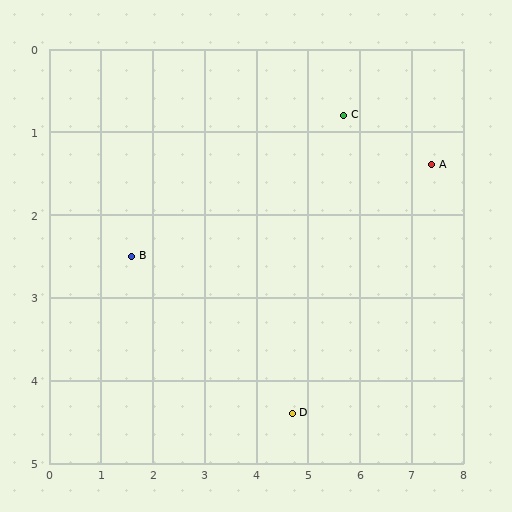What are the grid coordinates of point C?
Point C is at approximately (5.7, 0.8).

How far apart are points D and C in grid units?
Points D and C are about 3.7 grid units apart.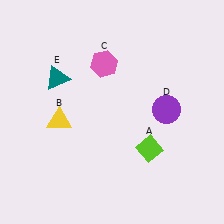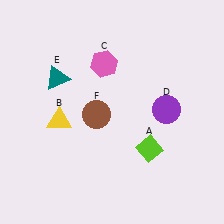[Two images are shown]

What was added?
A brown circle (F) was added in Image 2.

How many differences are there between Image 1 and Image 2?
There is 1 difference between the two images.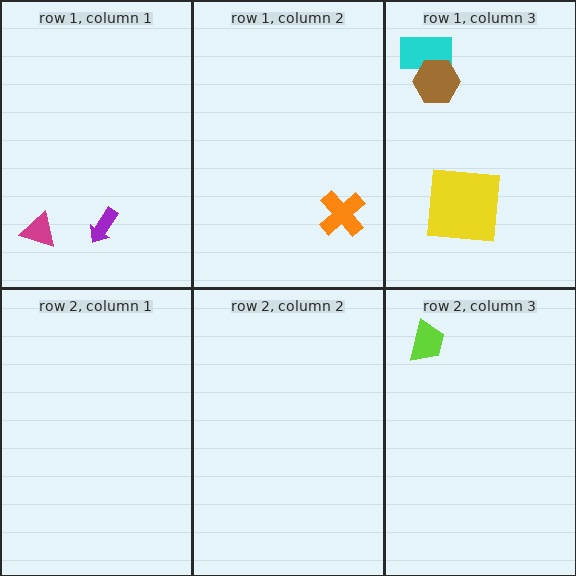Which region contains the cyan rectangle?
The row 1, column 3 region.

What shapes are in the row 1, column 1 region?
The magenta triangle, the purple arrow.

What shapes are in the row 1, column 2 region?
The orange cross.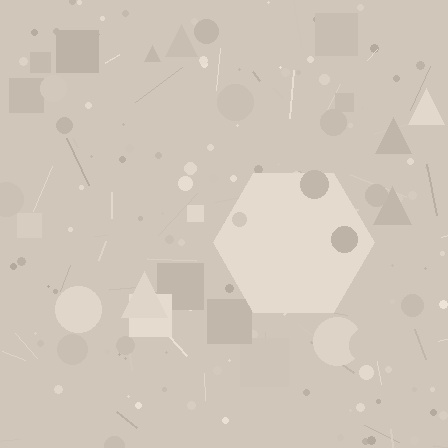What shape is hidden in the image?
A hexagon is hidden in the image.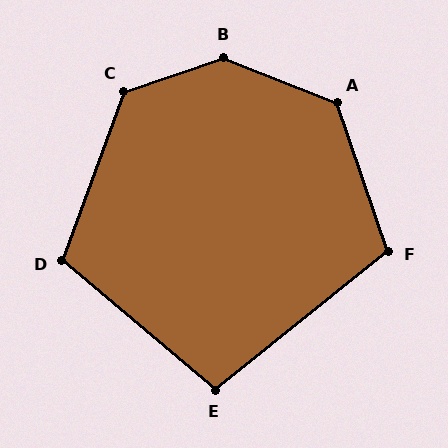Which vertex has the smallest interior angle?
E, at approximately 101 degrees.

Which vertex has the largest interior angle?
B, at approximately 140 degrees.